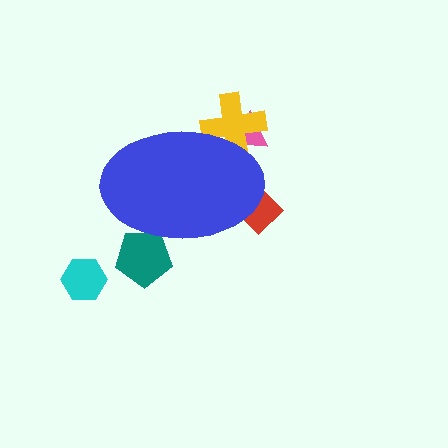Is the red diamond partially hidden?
Yes, the red diamond is partially hidden behind the blue ellipse.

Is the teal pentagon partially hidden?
Yes, the teal pentagon is partially hidden behind the blue ellipse.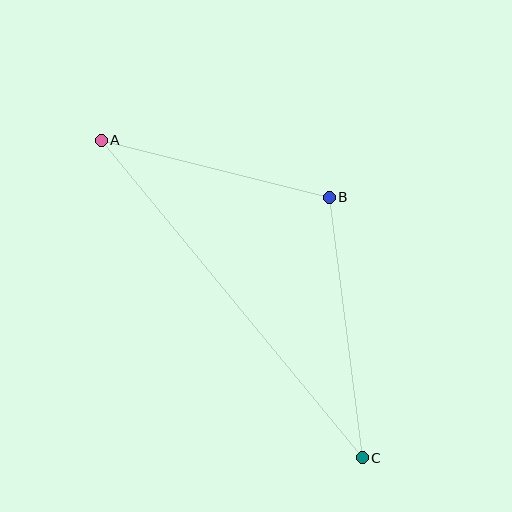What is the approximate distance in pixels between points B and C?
The distance between B and C is approximately 263 pixels.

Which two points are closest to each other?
Points A and B are closest to each other.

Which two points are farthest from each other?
Points A and C are farthest from each other.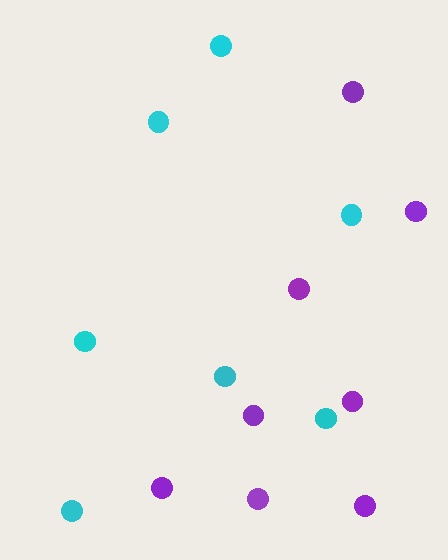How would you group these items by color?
There are 2 groups: one group of purple circles (8) and one group of cyan circles (7).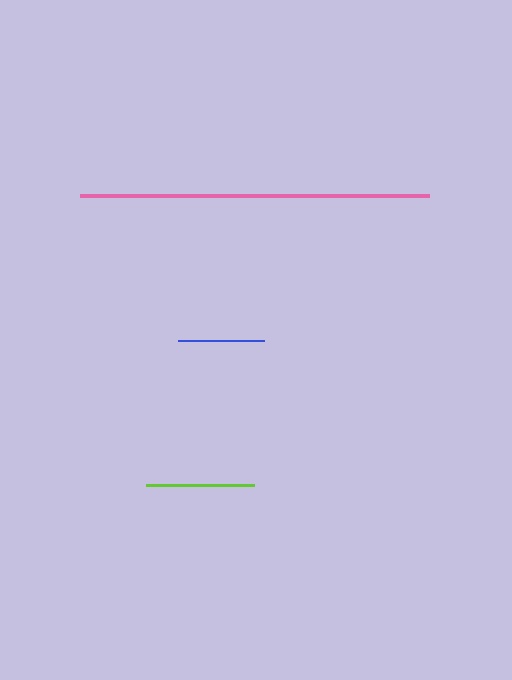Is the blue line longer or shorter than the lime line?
The lime line is longer than the blue line.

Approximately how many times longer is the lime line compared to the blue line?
The lime line is approximately 1.3 times the length of the blue line.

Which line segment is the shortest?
The blue line is the shortest at approximately 86 pixels.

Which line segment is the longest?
The pink line is the longest at approximately 349 pixels.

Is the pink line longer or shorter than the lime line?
The pink line is longer than the lime line.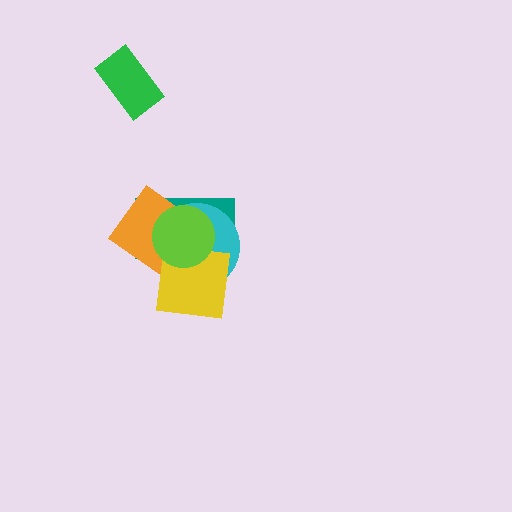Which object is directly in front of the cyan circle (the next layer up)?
The orange diamond is directly in front of the cyan circle.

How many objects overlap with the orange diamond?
4 objects overlap with the orange diamond.